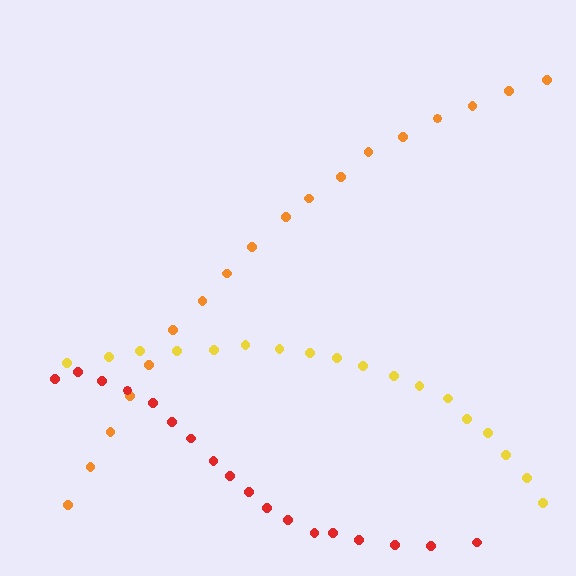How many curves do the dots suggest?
There are 3 distinct paths.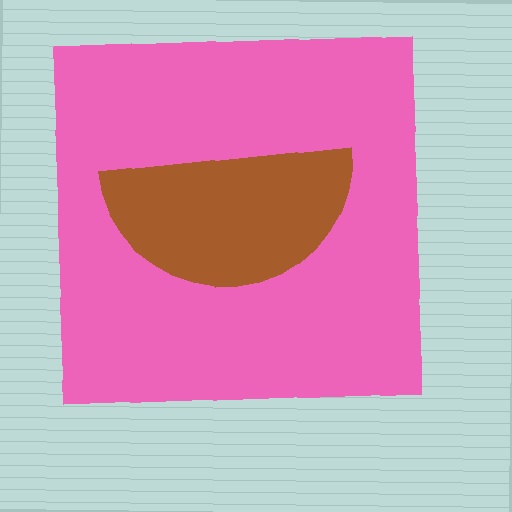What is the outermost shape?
The pink square.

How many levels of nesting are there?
2.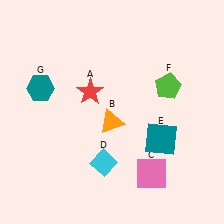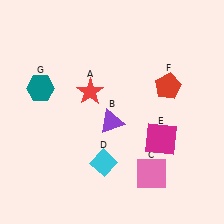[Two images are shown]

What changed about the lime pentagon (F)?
In Image 1, F is lime. In Image 2, it changed to red.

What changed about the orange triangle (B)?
In Image 1, B is orange. In Image 2, it changed to purple.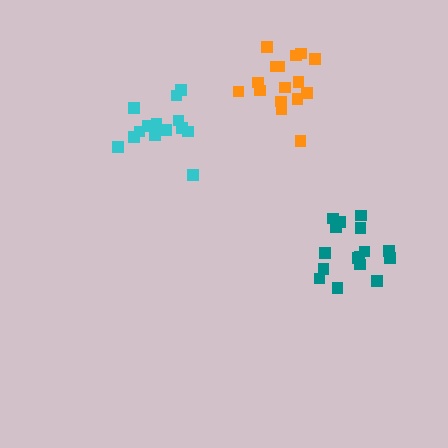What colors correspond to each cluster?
The clusters are colored: cyan, teal, orange.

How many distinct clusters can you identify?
There are 3 distinct clusters.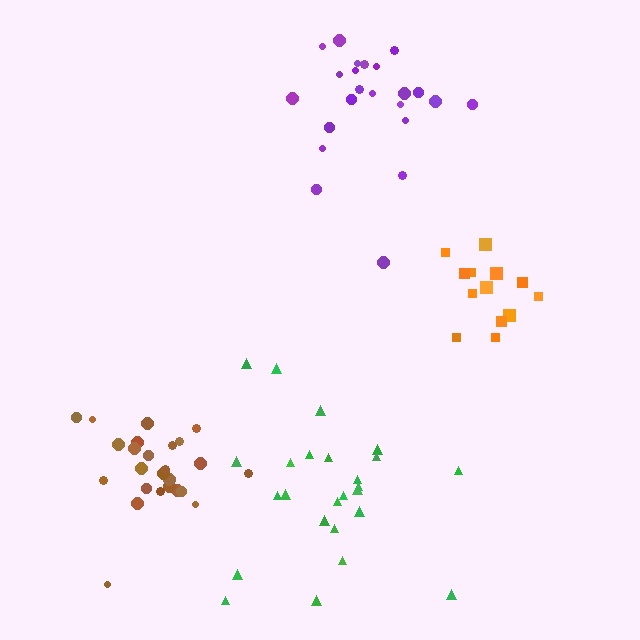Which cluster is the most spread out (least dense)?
Green.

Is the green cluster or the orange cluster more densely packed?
Orange.